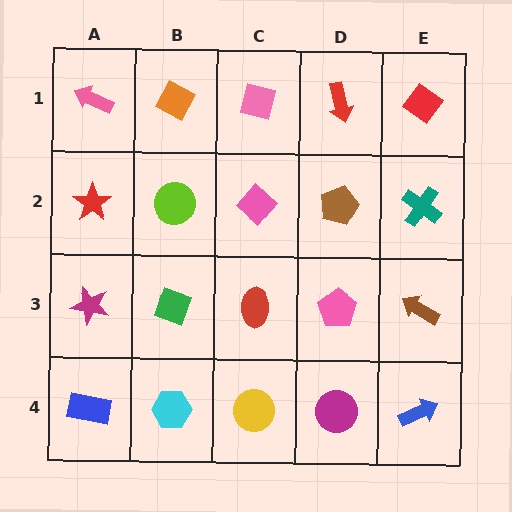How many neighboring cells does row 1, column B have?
3.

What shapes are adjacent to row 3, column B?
A lime circle (row 2, column B), a cyan hexagon (row 4, column B), a magenta star (row 3, column A), a red ellipse (row 3, column C).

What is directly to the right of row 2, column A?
A lime circle.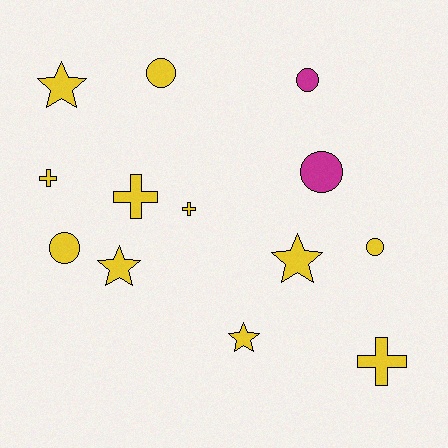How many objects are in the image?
There are 13 objects.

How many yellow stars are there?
There are 4 yellow stars.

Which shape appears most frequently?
Circle, with 5 objects.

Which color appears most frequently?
Yellow, with 11 objects.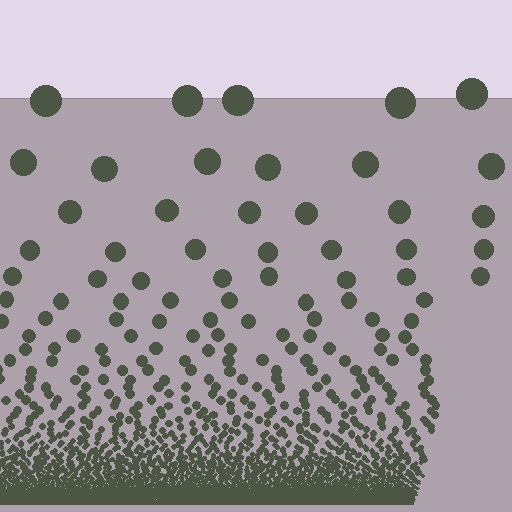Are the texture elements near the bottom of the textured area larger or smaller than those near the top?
Smaller. The gradient is inverted — elements near the bottom are smaller and denser.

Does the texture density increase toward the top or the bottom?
Density increases toward the bottom.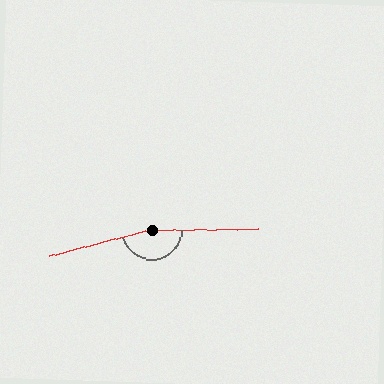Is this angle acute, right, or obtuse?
It is obtuse.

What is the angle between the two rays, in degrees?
Approximately 167 degrees.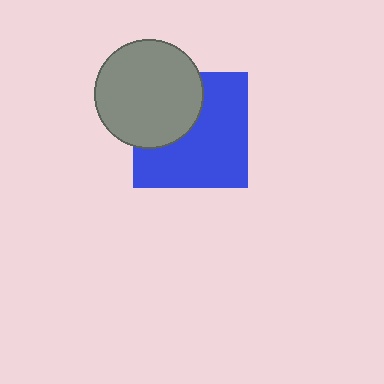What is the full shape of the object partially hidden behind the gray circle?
The partially hidden object is a blue square.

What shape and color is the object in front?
The object in front is a gray circle.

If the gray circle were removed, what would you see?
You would see the complete blue square.